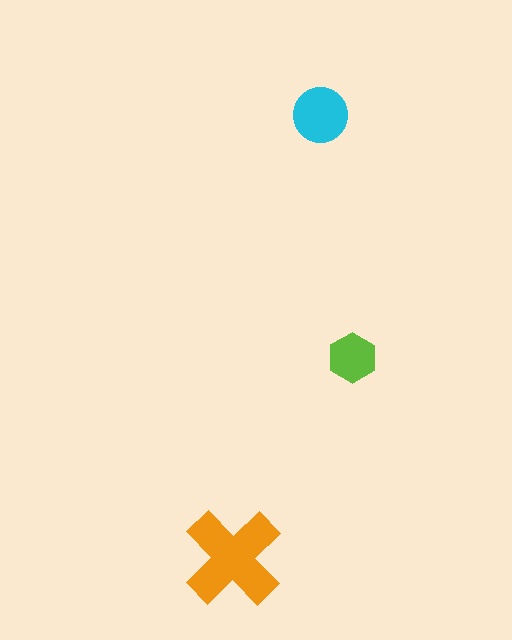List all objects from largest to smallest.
The orange cross, the cyan circle, the lime hexagon.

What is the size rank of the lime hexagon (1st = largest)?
3rd.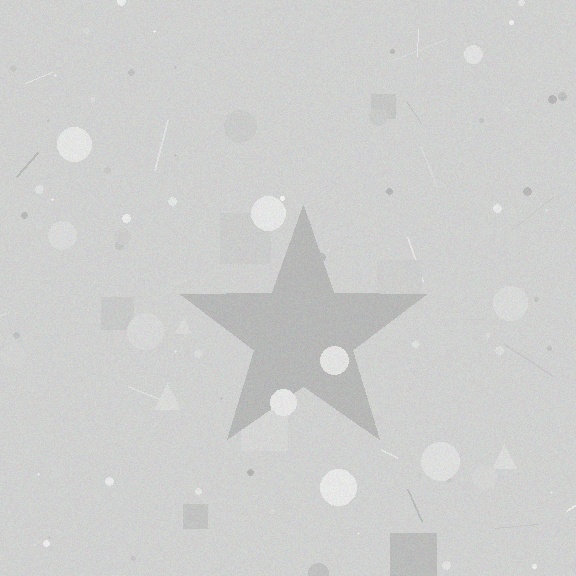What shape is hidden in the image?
A star is hidden in the image.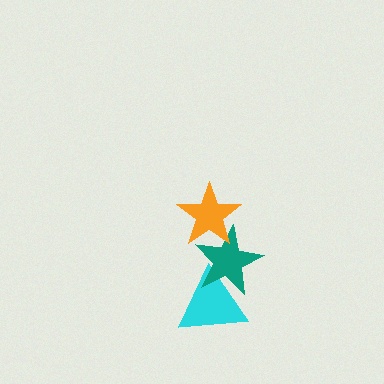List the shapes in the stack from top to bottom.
From top to bottom: the orange star, the teal star, the cyan triangle.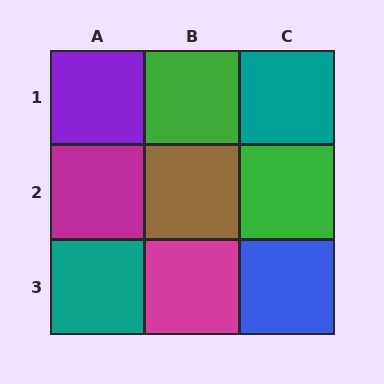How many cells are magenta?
2 cells are magenta.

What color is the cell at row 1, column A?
Purple.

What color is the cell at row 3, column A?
Teal.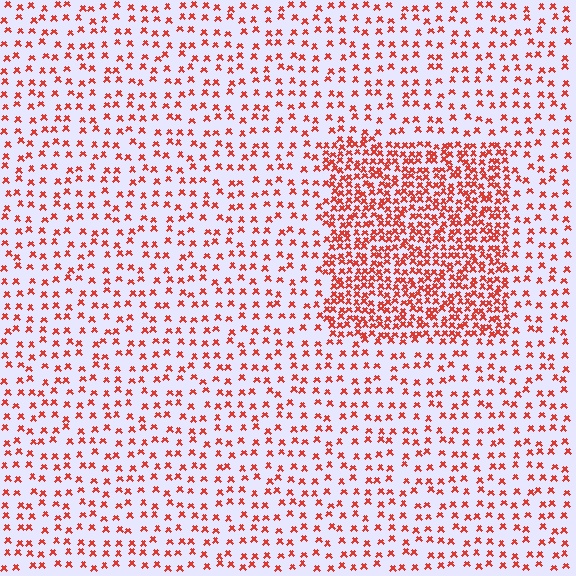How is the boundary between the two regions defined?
The boundary is defined by a change in element density (approximately 2.5x ratio). All elements are the same color, size, and shape.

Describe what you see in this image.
The image contains small red elements arranged at two different densities. A rectangle-shaped region is visible where the elements are more densely packed than the surrounding area.